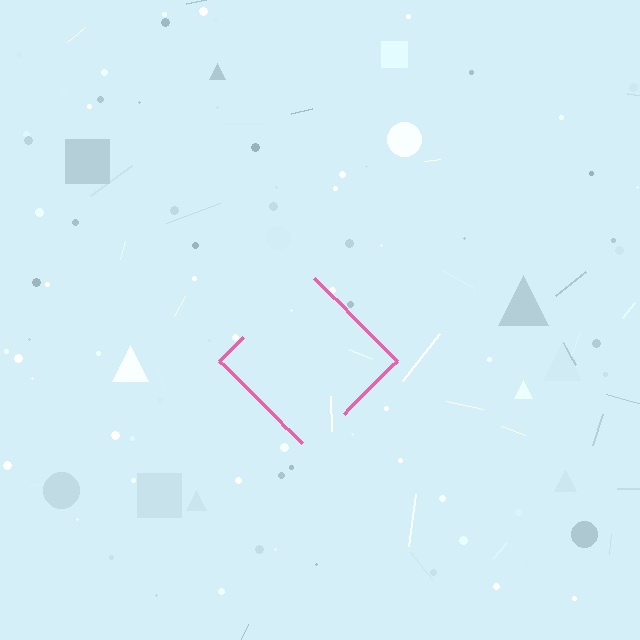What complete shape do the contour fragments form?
The contour fragments form a diamond.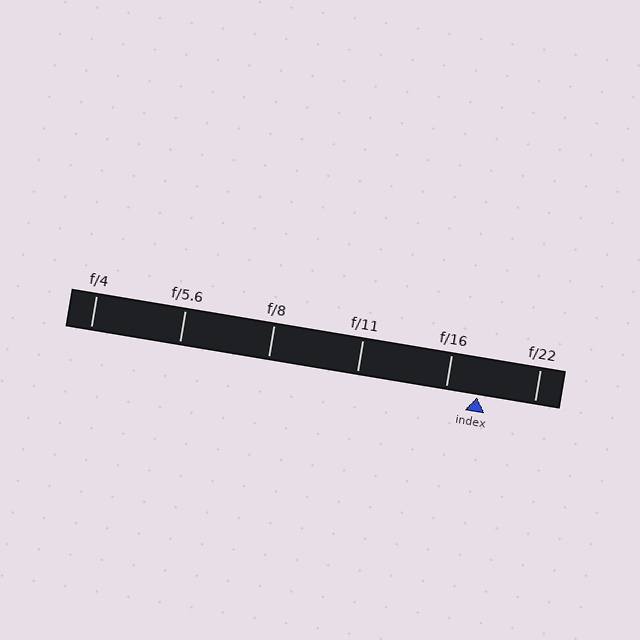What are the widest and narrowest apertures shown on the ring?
The widest aperture shown is f/4 and the narrowest is f/22.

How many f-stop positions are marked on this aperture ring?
There are 6 f-stop positions marked.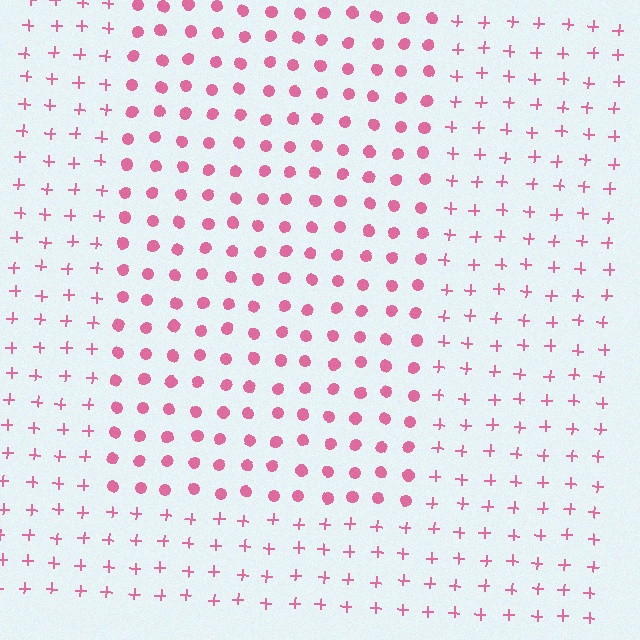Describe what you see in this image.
The image is filled with small pink elements arranged in a uniform grid. A rectangle-shaped region contains circles, while the surrounding area contains plus signs. The boundary is defined purely by the change in element shape.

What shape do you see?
I see a rectangle.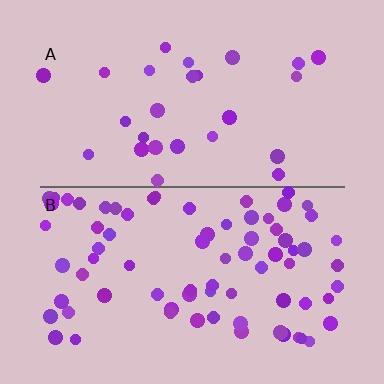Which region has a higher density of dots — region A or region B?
B (the bottom).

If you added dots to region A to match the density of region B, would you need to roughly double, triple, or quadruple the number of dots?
Approximately triple.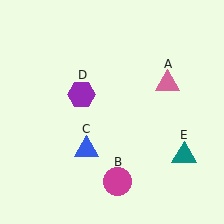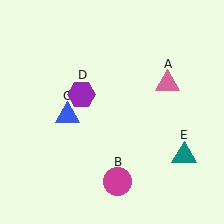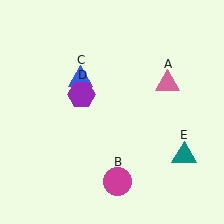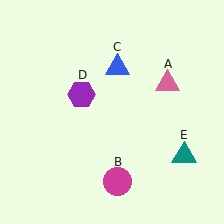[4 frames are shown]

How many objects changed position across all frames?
1 object changed position: blue triangle (object C).